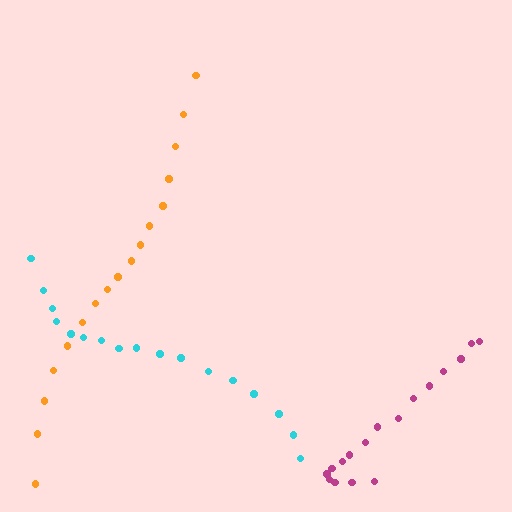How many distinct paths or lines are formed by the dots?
There are 3 distinct paths.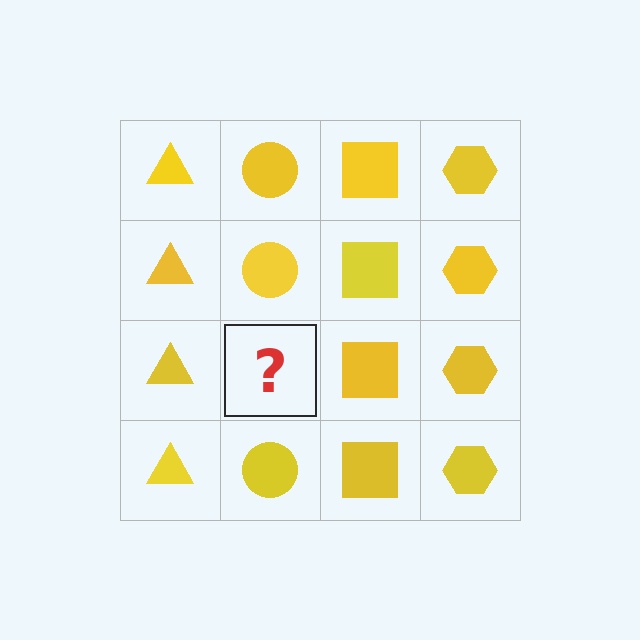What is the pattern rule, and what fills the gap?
The rule is that each column has a consistent shape. The gap should be filled with a yellow circle.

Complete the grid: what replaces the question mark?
The question mark should be replaced with a yellow circle.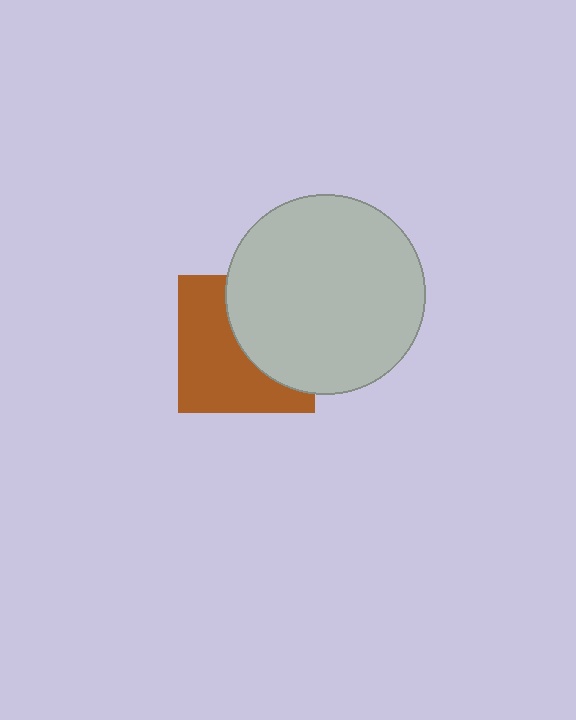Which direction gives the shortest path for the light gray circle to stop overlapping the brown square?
Moving right gives the shortest separation.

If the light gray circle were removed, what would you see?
You would see the complete brown square.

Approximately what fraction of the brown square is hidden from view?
Roughly 45% of the brown square is hidden behind the light gray circle.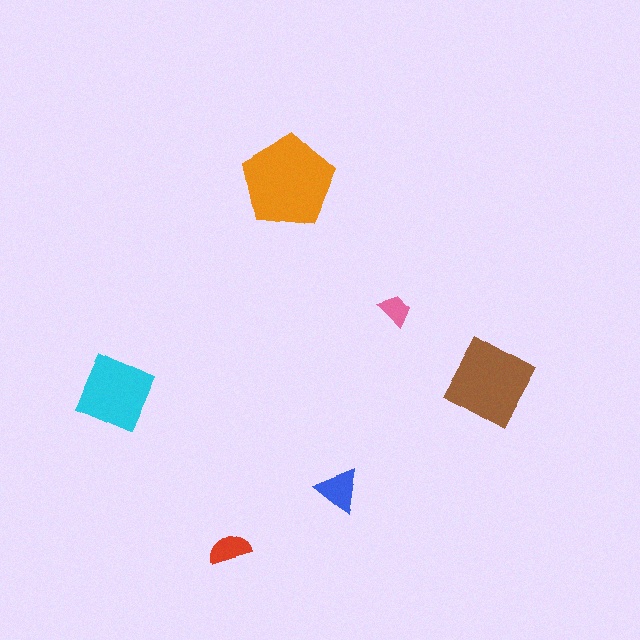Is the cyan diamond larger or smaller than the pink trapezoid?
Larger.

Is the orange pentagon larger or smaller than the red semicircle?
Larger.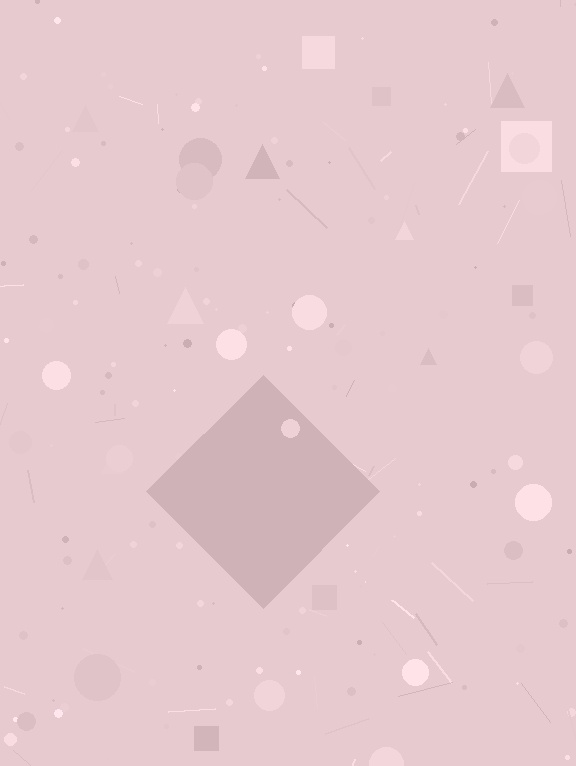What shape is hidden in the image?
A diamond is hidden in the image.